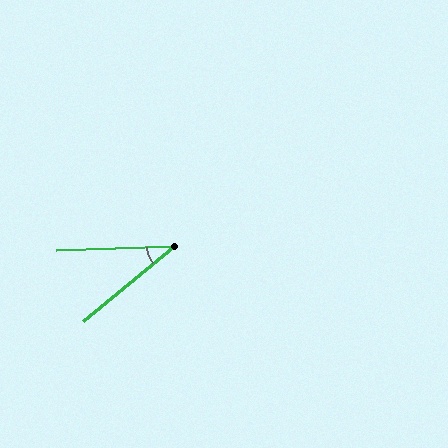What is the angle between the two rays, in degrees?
Approximately 38 degrees.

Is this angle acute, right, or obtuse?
It is acute.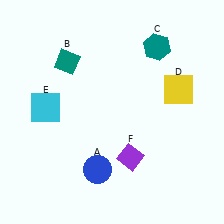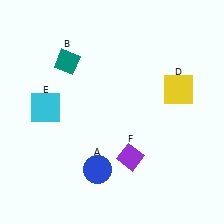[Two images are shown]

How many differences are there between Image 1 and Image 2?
There is 1 difference between the two images.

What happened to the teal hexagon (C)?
The teal hexagon (C) was removed in Image 2. It was in the top-right area of Image 1.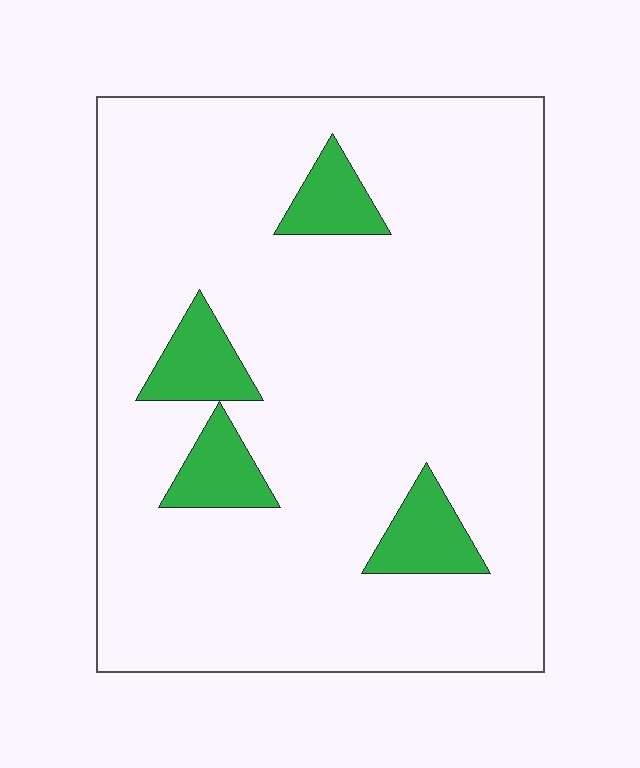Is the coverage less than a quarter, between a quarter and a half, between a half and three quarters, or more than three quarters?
Less than a quarter.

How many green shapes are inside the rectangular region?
4.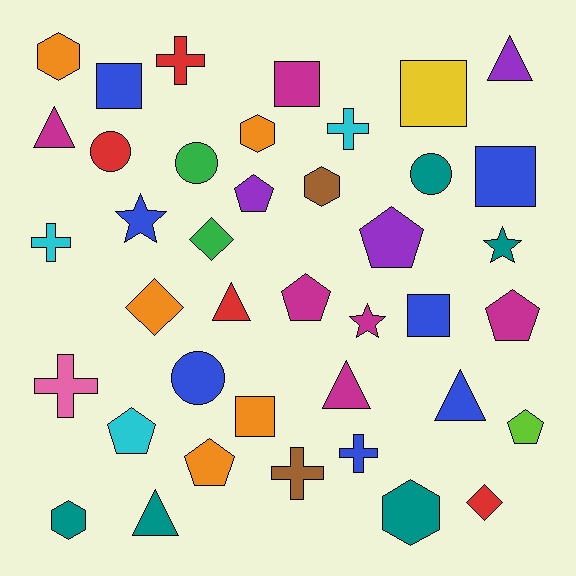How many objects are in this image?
There are 40 objects.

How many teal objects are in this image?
There are 5 teal objects.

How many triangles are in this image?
There are 6 triangles.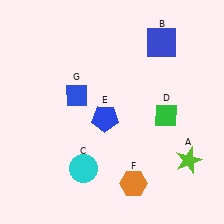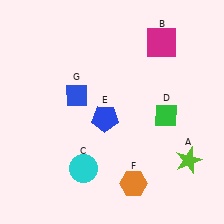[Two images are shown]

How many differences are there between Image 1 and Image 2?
There is 1 difference between the two images.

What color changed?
The square (B) changed from blue in Image 1 to magenta in Image 2.